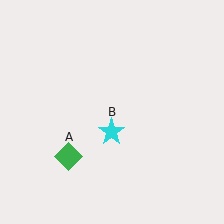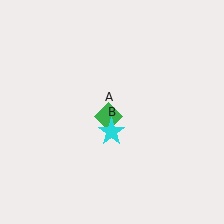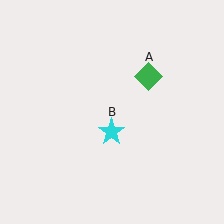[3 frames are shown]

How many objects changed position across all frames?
1 object changed position: green diamond (object A).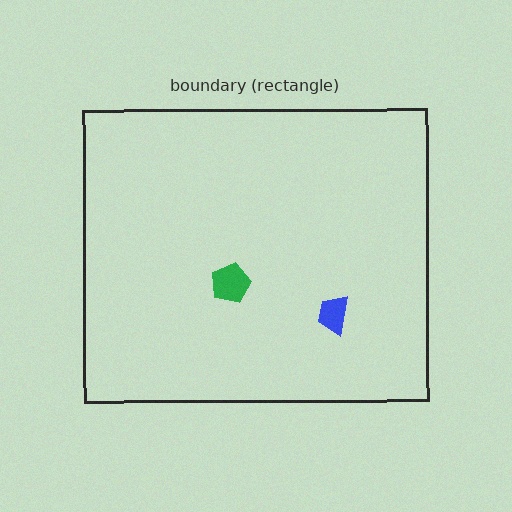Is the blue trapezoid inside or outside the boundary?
Inside.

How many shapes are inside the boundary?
2 inside, 0 outside.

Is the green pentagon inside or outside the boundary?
Inside.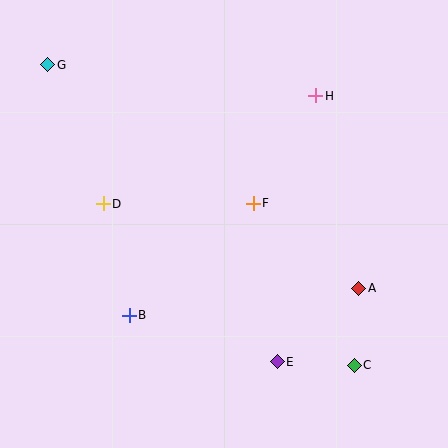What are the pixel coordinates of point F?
Point F is at (253, 203).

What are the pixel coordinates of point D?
Point D is at (103, 204).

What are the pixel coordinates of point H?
Point H is at (316, 96).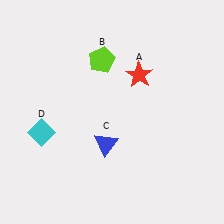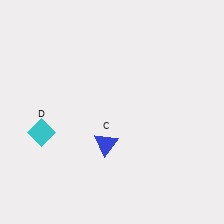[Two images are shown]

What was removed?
The red star (A), the lime pentagon (B) were removed in Image 2.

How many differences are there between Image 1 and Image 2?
There are 2 differences between the two images.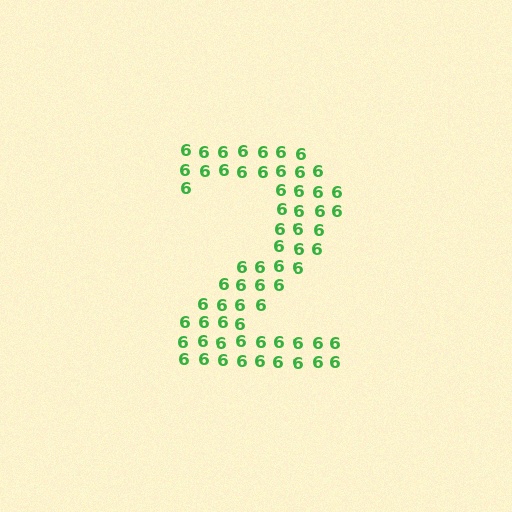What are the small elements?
The small elements are digit 6's.